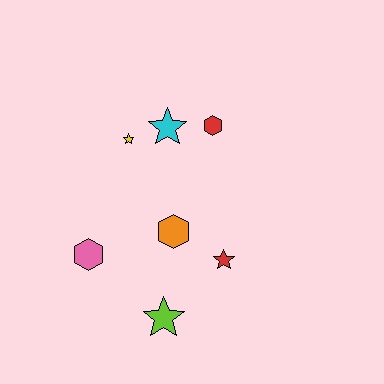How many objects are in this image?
There are 7 objects.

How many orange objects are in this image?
There is 1 orange object.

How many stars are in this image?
There are 4 stars.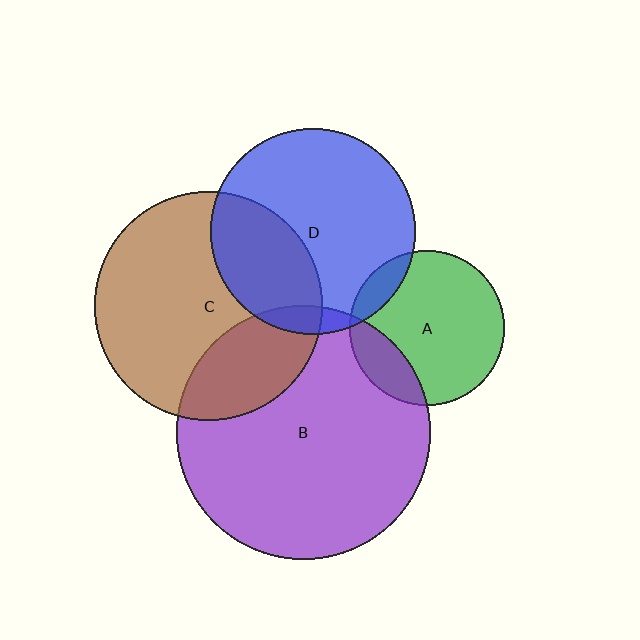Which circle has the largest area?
Circle B (purple).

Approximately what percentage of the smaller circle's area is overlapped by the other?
Approximately 10%.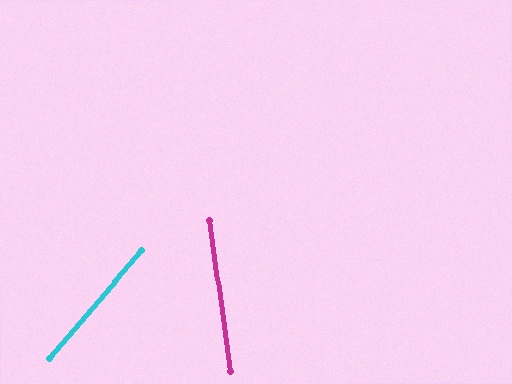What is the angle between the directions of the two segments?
Approximately 48 degrees.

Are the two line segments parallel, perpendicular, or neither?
Neither parallel nor perpendicular — they differ by about 48°.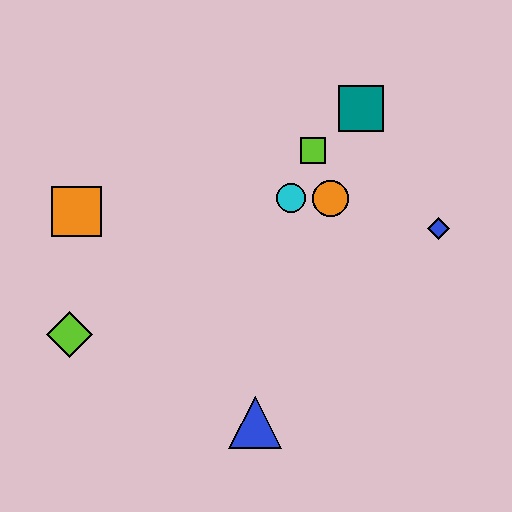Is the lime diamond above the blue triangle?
Yes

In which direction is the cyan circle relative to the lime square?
The cyan circle is below the lime square.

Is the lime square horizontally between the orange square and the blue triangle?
No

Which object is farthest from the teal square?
The lime diamond is farthest from the teal square.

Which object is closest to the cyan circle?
The orange circle is closest to the cyan circle.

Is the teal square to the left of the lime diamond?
No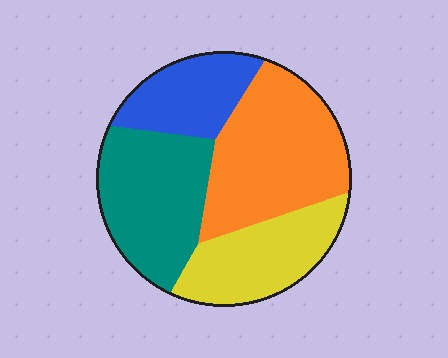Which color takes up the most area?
Orange, at roughly 35%.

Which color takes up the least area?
Blue, at roughly 15%.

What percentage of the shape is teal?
Teal takes up about one quarter (1/4) of the shape.